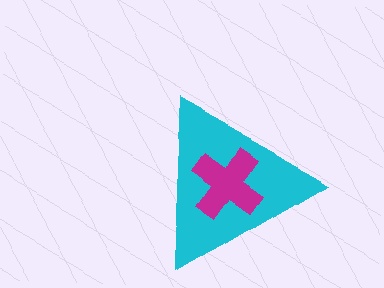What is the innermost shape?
The magenta cross.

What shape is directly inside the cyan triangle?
The magenta cross.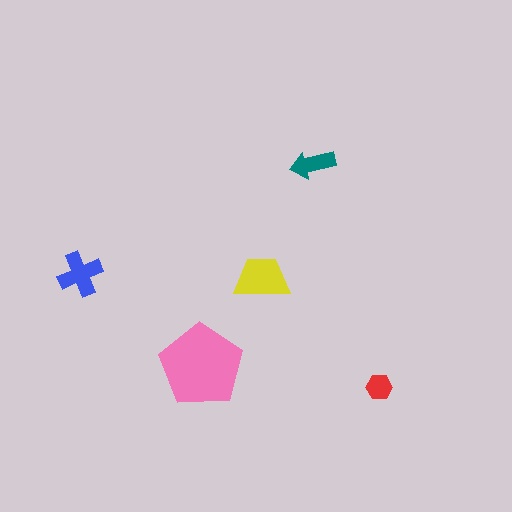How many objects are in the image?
There are 5 objects in the image.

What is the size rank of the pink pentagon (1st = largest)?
1st.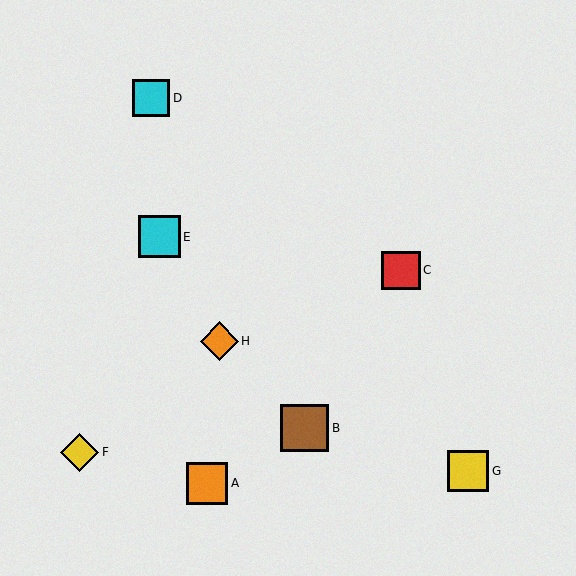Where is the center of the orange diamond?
The center of the orange diamond is at (219, 341).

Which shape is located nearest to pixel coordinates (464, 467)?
The yellow square (labeled G) at (468, 471) is nearest to that location.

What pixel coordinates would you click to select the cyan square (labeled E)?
Click at (159, 237) to select the cyan square E.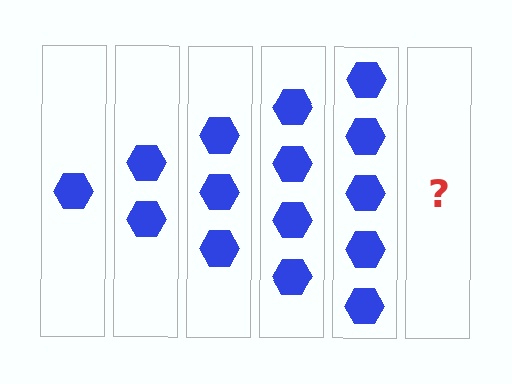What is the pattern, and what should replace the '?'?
The pattern is that each step adds one more hexagon. The '?' should be 6 hexagons.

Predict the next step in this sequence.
The next step is 6 hexagons.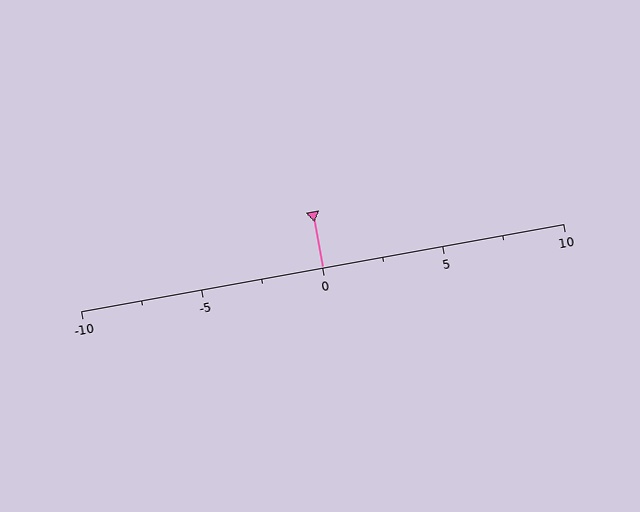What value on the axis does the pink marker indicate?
The marker indicates approximately 0.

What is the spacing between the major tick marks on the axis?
The major ticks are spaced 5 apart.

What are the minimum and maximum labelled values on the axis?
The axis runs from -10 to 10.